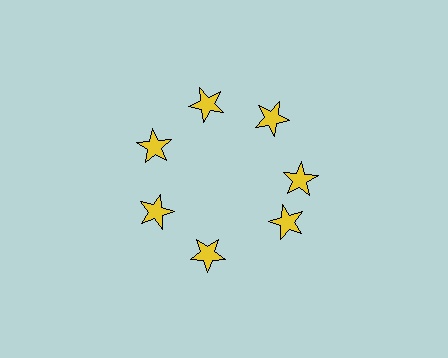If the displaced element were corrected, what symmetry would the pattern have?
It would have 7-fold rotational symmetry — the pattern would map onto itself every 51 degrees.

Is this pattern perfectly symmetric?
No. The 7 yellow stars are arranged in a ring, but one element near the 5 o'clock position is rotated out of alignment along the ring, breaking the 7-fold rotational symmetry.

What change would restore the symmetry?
The symmetry would be restored by rotating it back into even spacing with its neighbors so that all 7 stars sit at equal angles and equal distance from the center.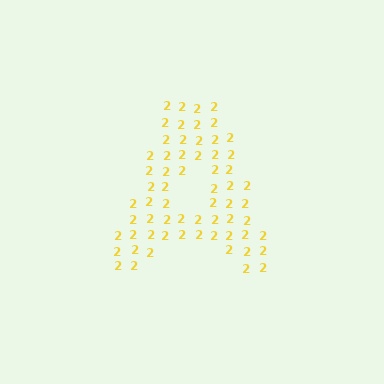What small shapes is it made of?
It is made of small digit 2's.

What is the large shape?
The large shape is the letter A.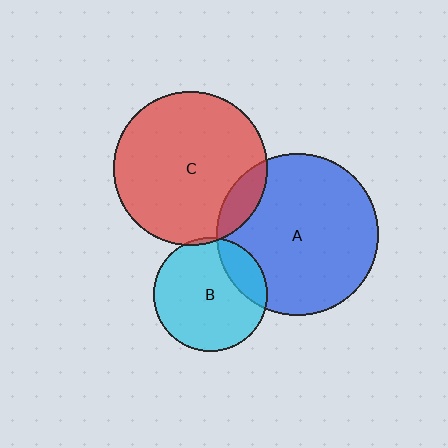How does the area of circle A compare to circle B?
Approximately 2.0 times.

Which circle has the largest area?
Circle A (blue).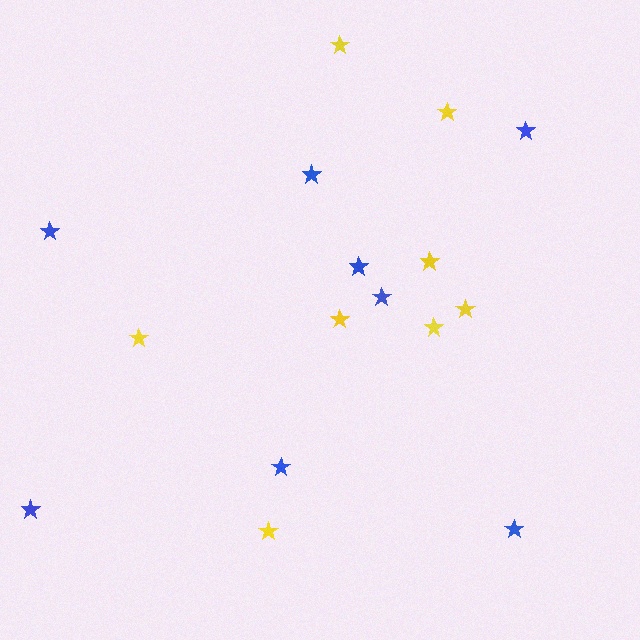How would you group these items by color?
There are 2 groups: one group of yellow stars (8) and one group of blue stars (8).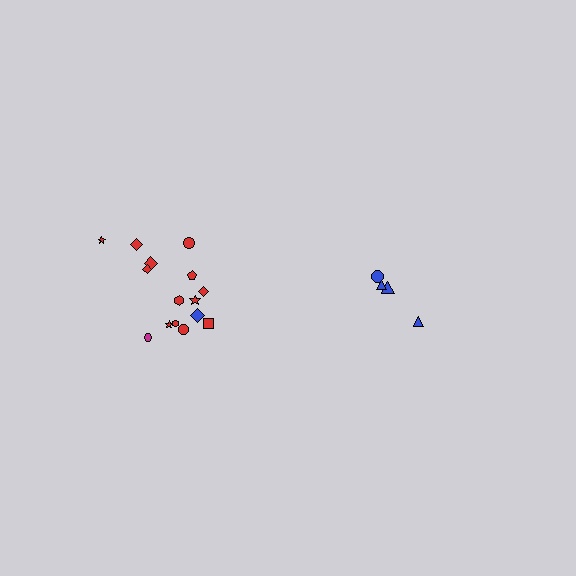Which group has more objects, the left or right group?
The left group.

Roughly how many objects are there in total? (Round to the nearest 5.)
Roughly 20 objects in total.